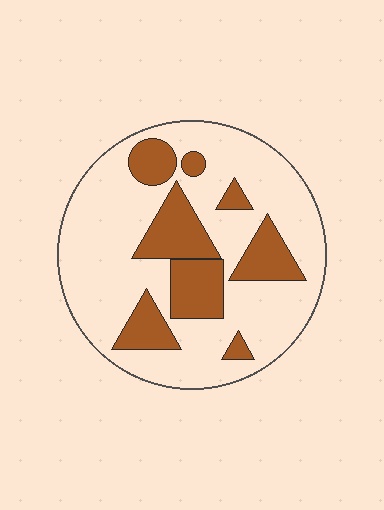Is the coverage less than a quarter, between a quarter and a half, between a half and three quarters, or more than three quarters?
Between a quarter and a half.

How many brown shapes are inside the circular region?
8.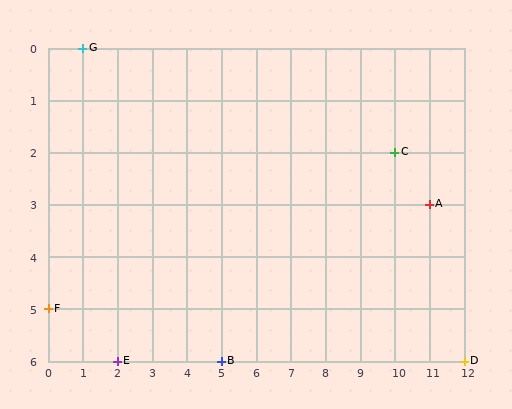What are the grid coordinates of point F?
Point F is at grid coordinates (0, 5).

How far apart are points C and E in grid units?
Points C and E are 8 columns and 4 rows apart (about 8.9 grid units diagonally).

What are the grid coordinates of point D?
Point D is at grid coordinates (12, 6).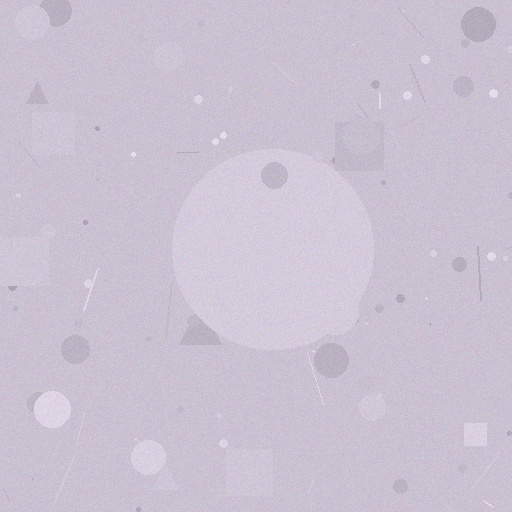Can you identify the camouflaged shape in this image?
The camouflaged shape is a circle.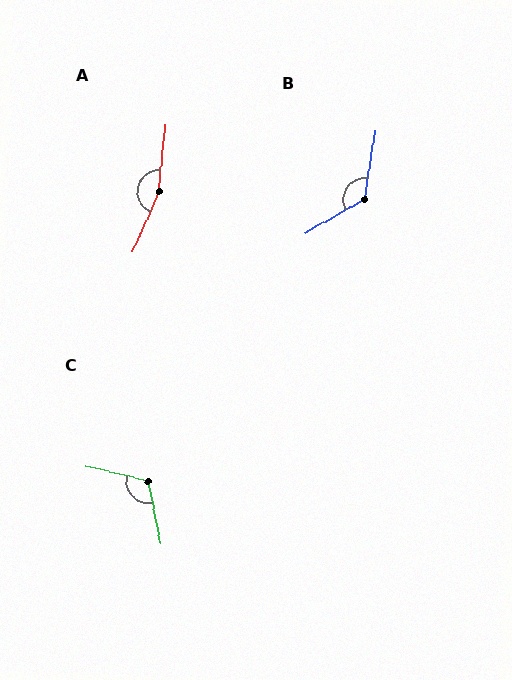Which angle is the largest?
A, at approximately 162 degrees.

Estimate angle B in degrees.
Approximately 130 degrees.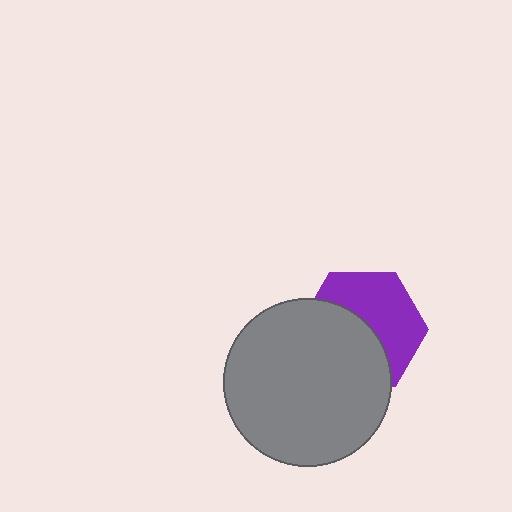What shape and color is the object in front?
The object in front is a gray circle.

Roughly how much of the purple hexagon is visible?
About half of it is visible (roughly 50%).